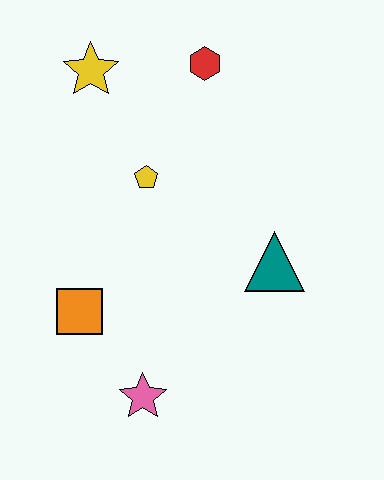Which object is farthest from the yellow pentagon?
The pink star is farthest from the yellow pentagon.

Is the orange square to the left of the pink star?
Yes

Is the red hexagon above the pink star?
Yes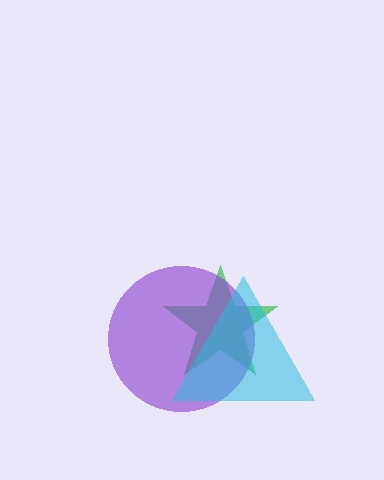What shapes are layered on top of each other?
The layered shapes are: a green star, a purple circle, a cyan triangle.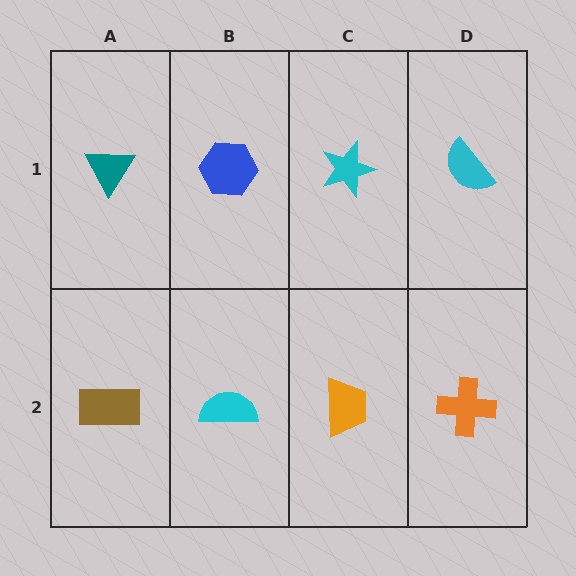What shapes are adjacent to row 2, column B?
A blue hexagon (row 1, column B), a brown rectangle (row 2, column A), an orange trapezoid (row 2, column C).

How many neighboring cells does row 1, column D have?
2.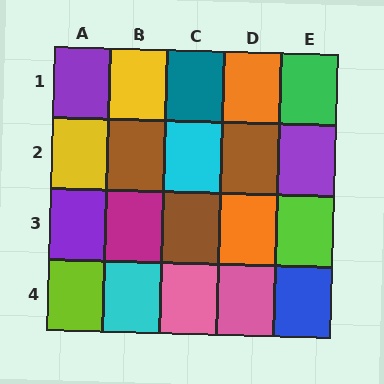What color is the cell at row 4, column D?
Pink.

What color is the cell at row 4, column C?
Pink.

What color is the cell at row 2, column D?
Brown.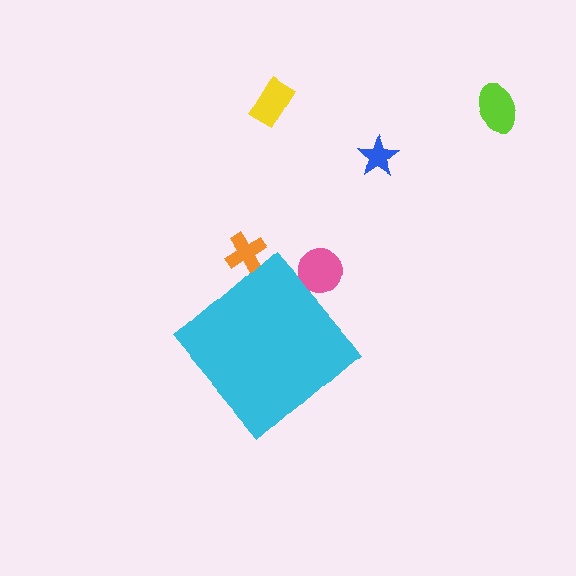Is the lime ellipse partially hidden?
No, the lime ellipse is fully visible.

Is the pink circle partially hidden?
Yes, the pink circle is partially hidden behind the cyan diamond.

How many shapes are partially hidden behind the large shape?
2 shapes are partially hidden.